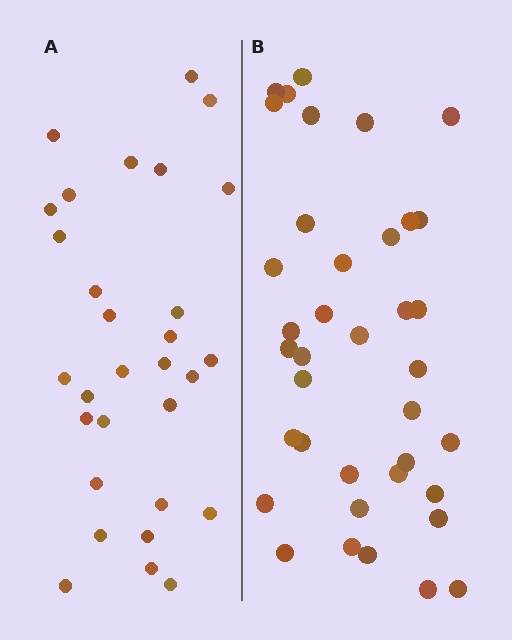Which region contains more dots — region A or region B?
Region B (the right region) has more dots.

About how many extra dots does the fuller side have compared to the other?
Region B has roughly 8 or so more dots than region A.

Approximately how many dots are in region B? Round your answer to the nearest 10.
About 40 dots. (The exact count is 38, which rounds to 40.)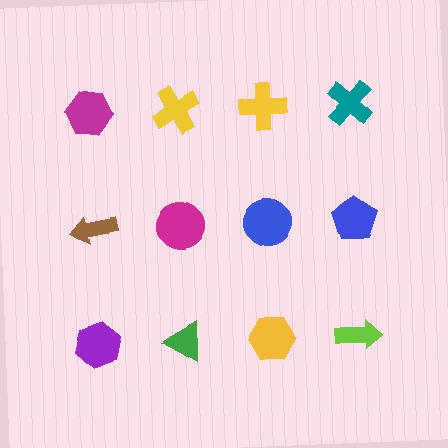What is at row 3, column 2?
A green triangle.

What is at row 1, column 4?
A teal cross.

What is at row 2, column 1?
A brown arrow.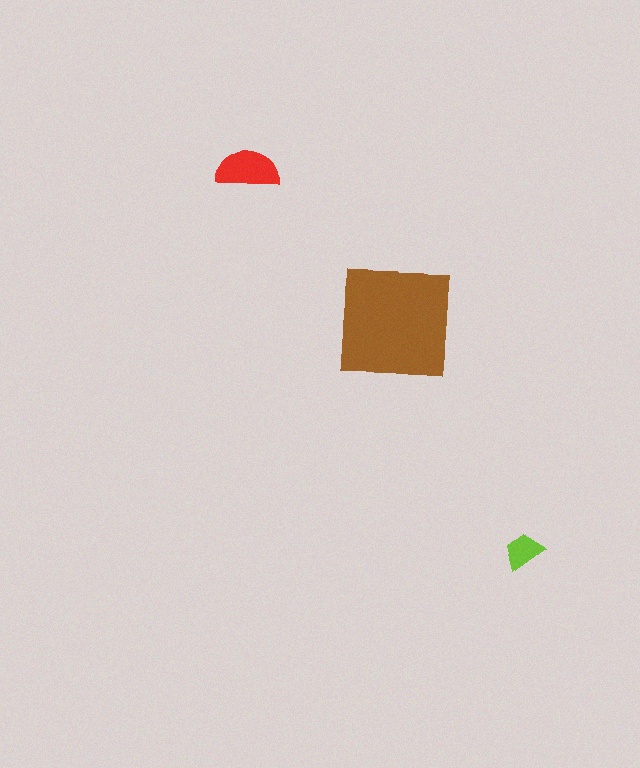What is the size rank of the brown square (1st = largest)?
1st.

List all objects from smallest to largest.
The lime trapezoid, the red semicircle, the brown square.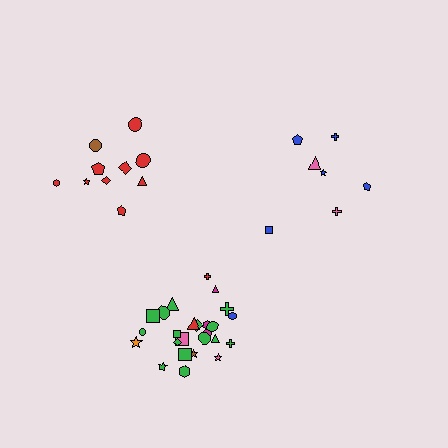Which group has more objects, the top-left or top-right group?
The top-left group.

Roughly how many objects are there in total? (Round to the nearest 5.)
Roughly 40 objects in total.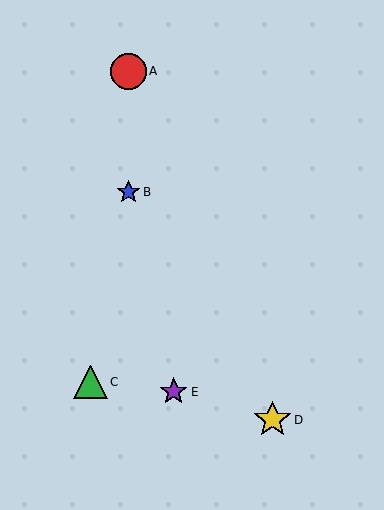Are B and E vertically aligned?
No, B is at x≈129 and E is at x≈174.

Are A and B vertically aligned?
Yes, both are at x≈129.